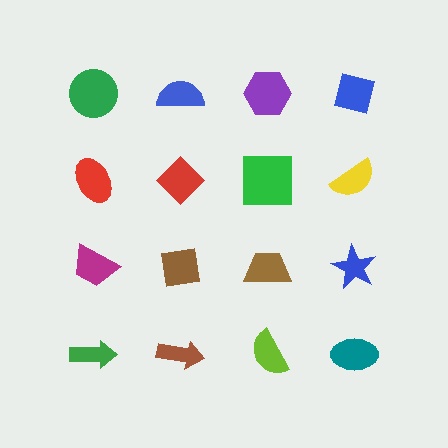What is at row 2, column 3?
A green square.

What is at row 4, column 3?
A lime semicircle.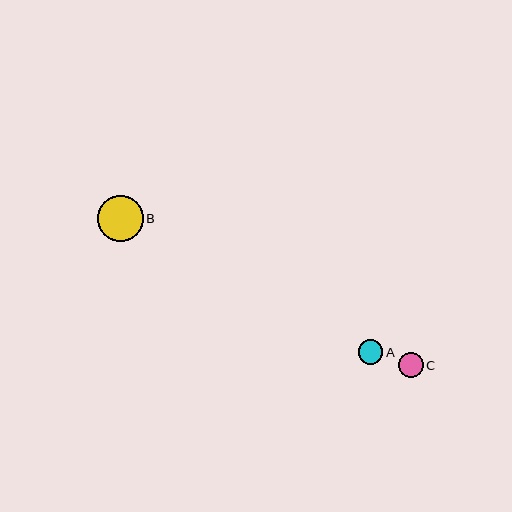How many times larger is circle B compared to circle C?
Circle B is approximately 1.8 times the size of circle C.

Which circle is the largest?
Circle B is the largest with a size of approximately 45 pixels.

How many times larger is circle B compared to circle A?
Circle B is approximately 1.9 times the size of circle A.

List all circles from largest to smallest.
From largest to smallest: B, C, A.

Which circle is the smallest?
Circle A is the smallest with a size of approximately 24 pixels.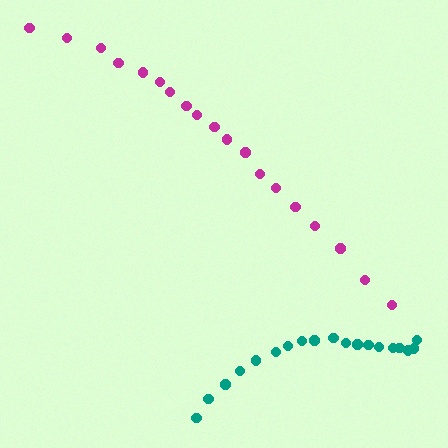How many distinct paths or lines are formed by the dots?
There are 2 distinct paths.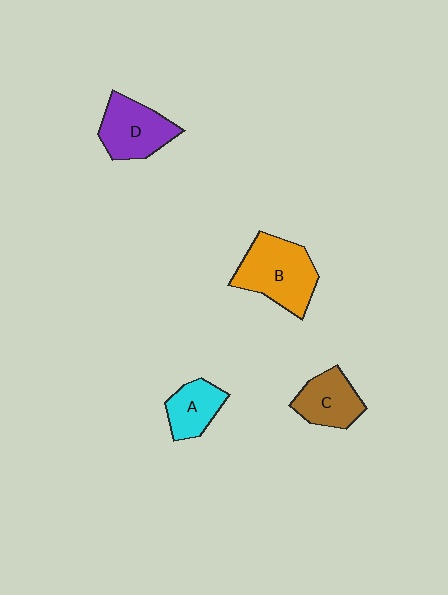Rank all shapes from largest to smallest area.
From largest to smallest: B (orange), D (purple), C (brown), A (cyan).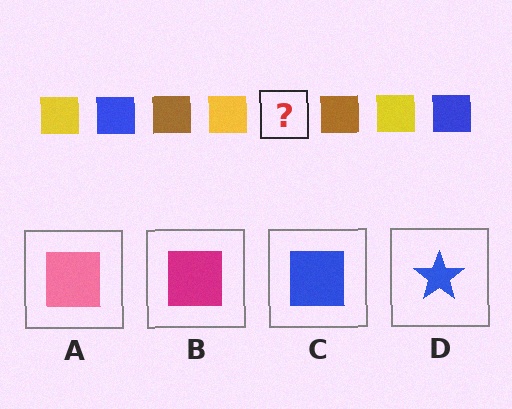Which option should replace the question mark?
Option C.